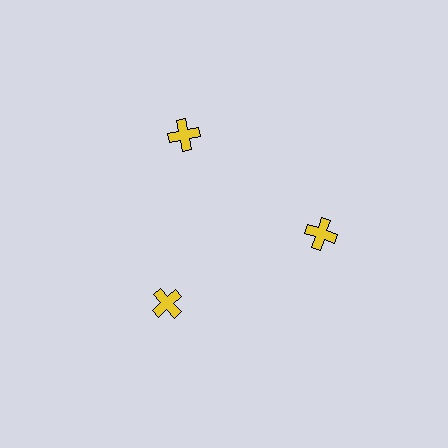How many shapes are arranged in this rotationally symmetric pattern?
There are 3 shapes, arranged in 3 groups of 1.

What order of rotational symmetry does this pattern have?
This pattern has 3-fold rotational symmetry.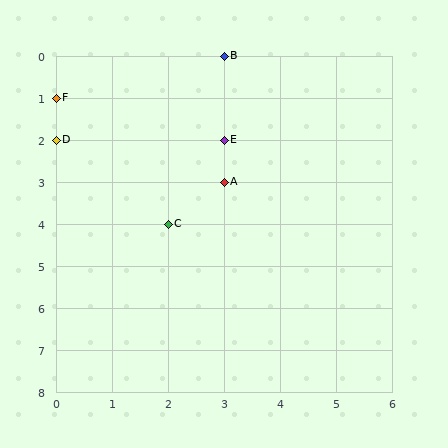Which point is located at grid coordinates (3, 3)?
Point A is at (3, 3).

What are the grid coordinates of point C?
Point C is at grid coordinates (2, 4).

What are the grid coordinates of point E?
Point E is at grid coordinates (3, 2).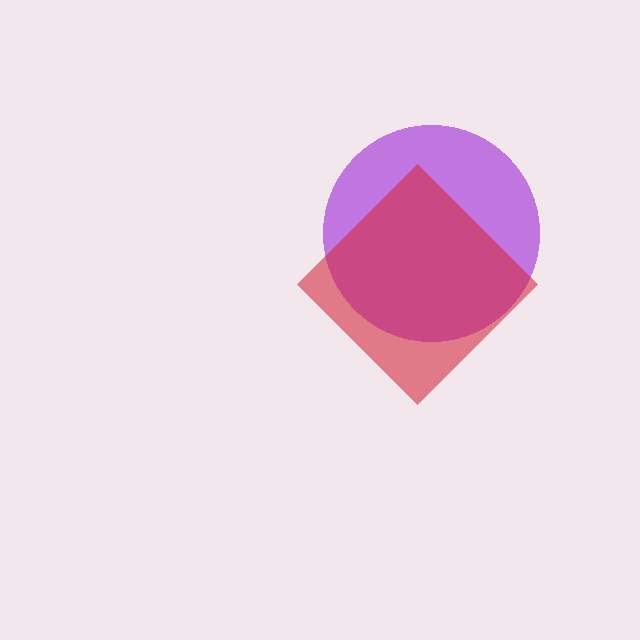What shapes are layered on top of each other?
The layered shapes are: a purple circle, a red diamond.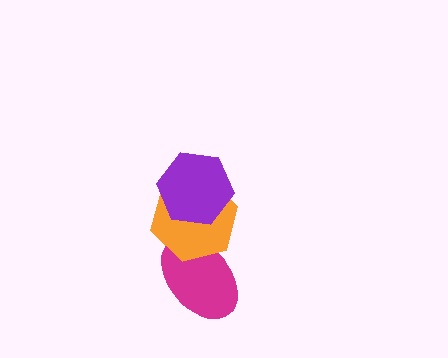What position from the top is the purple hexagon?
The purple hexagon is 1st from the top.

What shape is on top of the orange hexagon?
The purple hexagon is on top of the orange hexagon.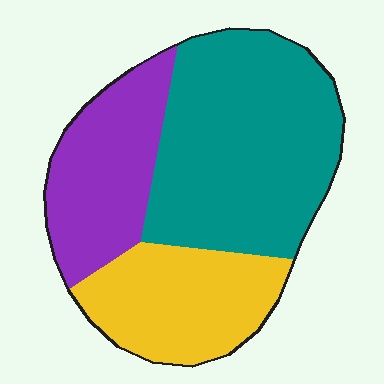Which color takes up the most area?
Teal, at roughly 50%.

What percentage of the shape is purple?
Purple takes up about one quarter (1/4) of the shape.